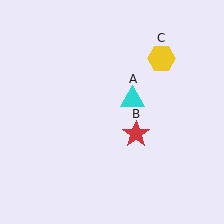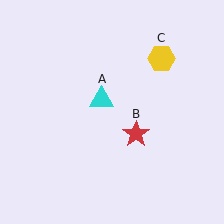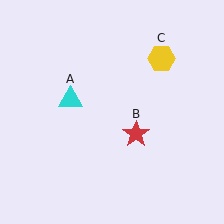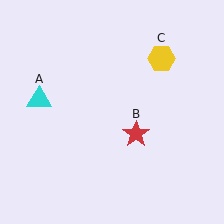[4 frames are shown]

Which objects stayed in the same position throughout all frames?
Red star (object B) and yellow hexagon (object C) remained stationary.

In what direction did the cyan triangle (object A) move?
The cyan triangle (object A) moved left.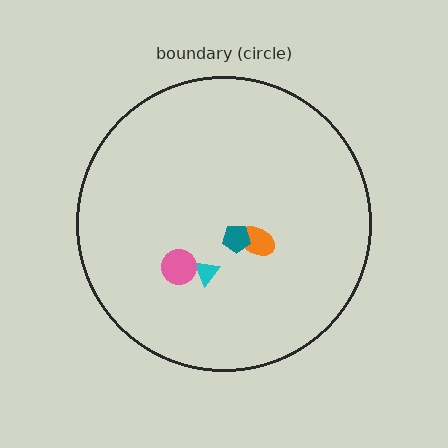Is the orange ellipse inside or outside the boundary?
Inside.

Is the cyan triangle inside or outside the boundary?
Inside.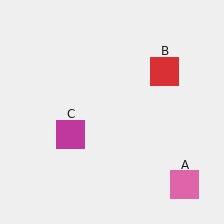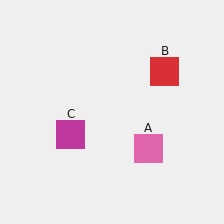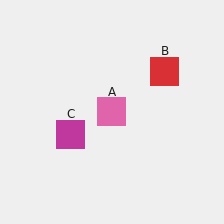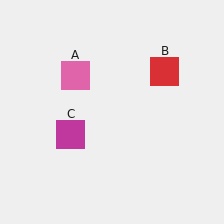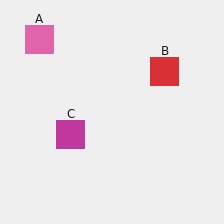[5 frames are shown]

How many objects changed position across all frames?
1 object changed position: pink square (object A).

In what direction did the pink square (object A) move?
The pink square (object A) moved up and to the left.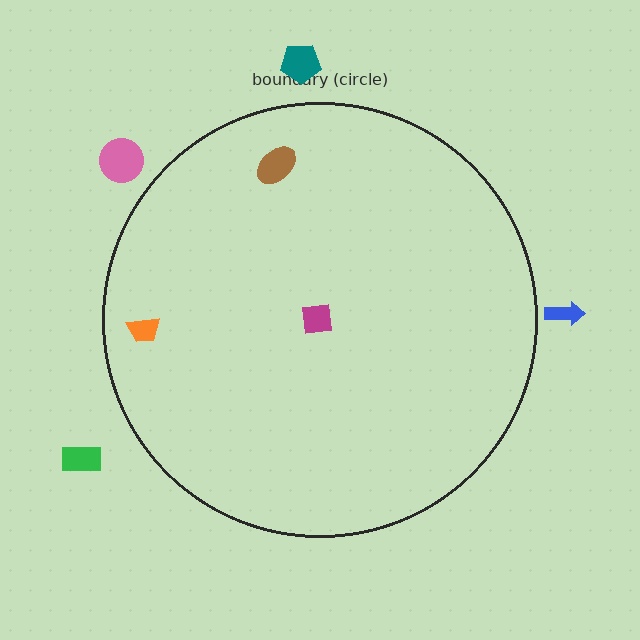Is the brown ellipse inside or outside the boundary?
Inside.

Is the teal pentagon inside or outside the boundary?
Outside.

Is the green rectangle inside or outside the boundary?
Outside.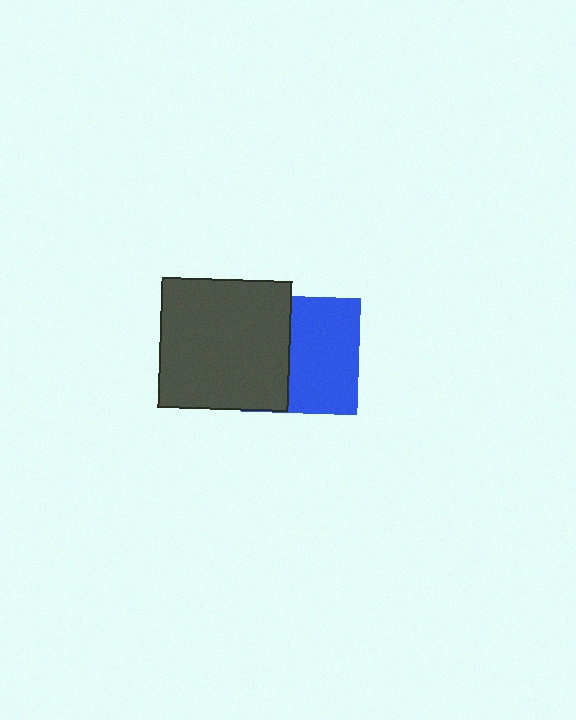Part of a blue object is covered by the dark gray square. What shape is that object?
It is a square.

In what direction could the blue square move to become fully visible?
The blue square could move right. That would shift it out from behind the dark gray square entirely.